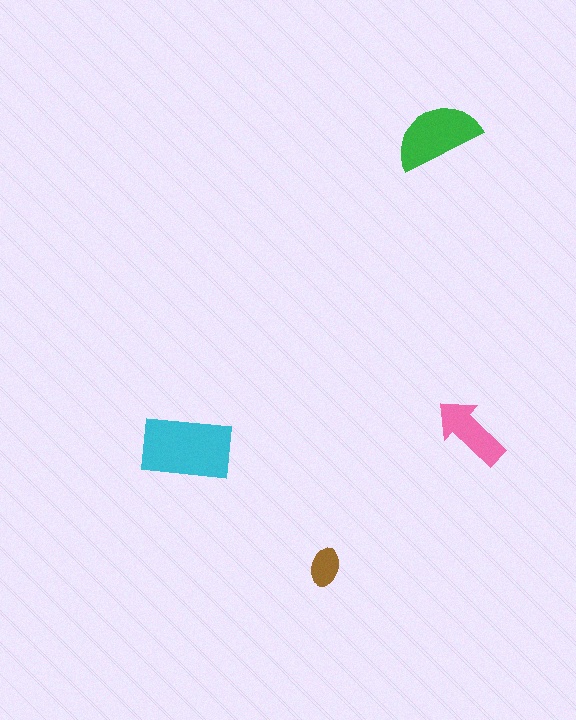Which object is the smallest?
The brown ellipse.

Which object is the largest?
The cyan rectangle.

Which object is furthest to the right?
The pink arrow is rightmost.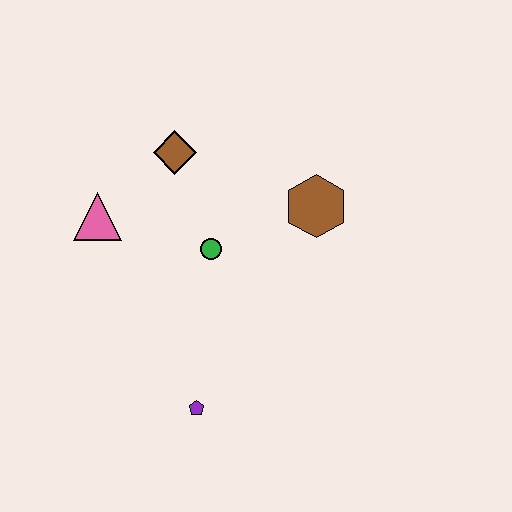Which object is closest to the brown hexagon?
The green circle is closest to the brown hexagon.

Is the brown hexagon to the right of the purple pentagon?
Yes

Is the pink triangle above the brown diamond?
No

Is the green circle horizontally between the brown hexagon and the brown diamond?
Yes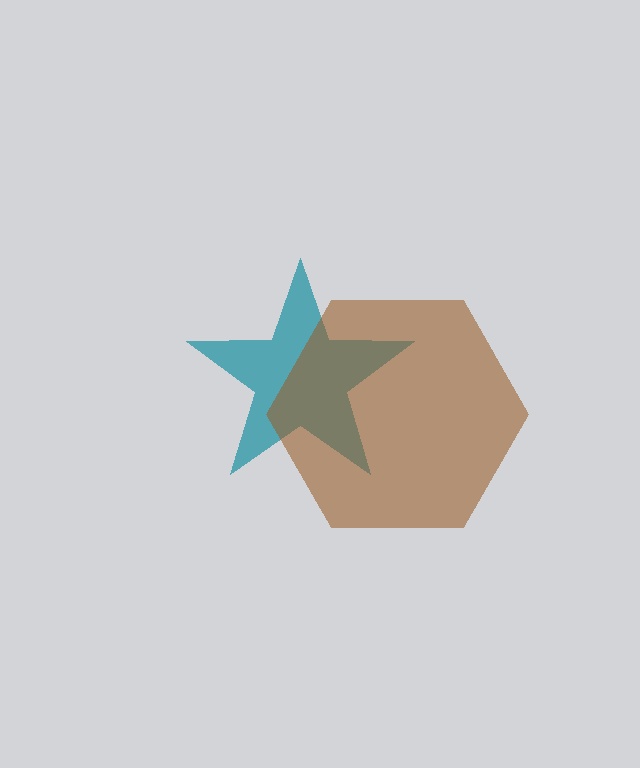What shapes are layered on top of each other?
The layered shapes are: a teal star, a brown hexagon.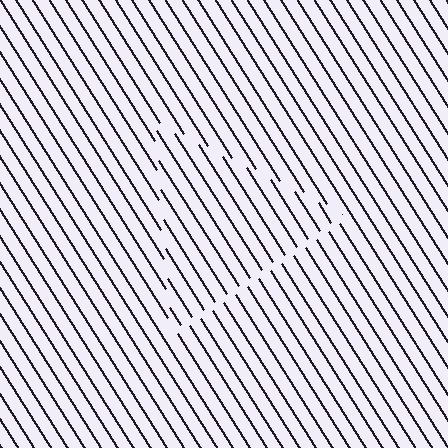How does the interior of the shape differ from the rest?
The interior of the shape contains the same grating, shifted by half a period — the contour is defined by the phase discontinuity where line-ends from the inner and outer gratings abut.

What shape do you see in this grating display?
An illusory triangle. The interior of the shape contains the same grating, shifted by half a period — the contour is defined by the phase discontinuity where line-ends from the inner and outer gratings abut.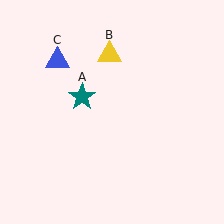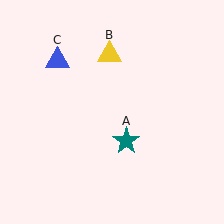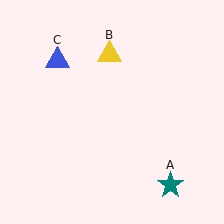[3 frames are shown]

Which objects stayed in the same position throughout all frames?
Yellow triangle (object B) and blue triangle (object C) remained stationary.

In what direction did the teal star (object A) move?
The teal star (object A) moved down and to the right.